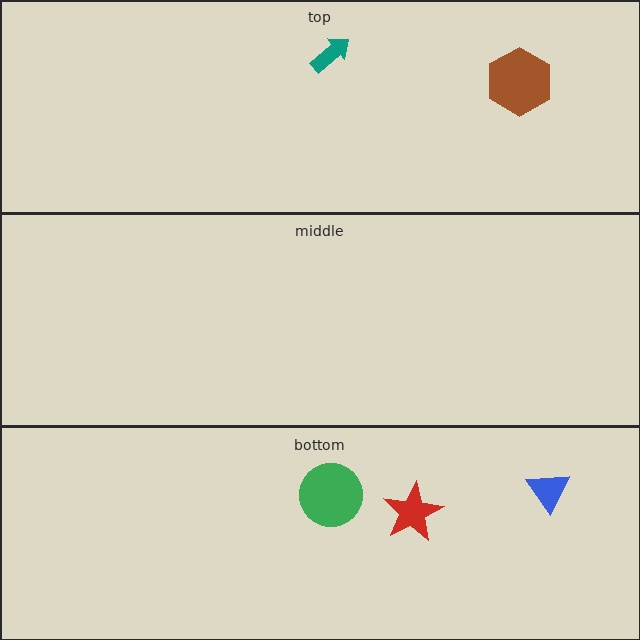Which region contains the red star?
The bottom region.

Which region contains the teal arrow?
The top region.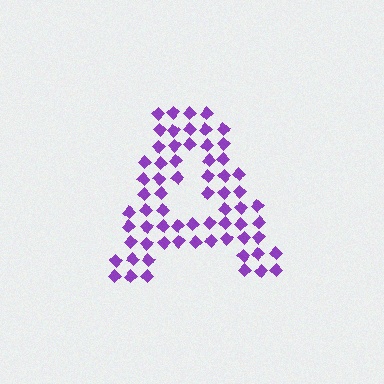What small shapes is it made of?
It is made of small diamonds.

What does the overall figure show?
The overall figure shows the letter A.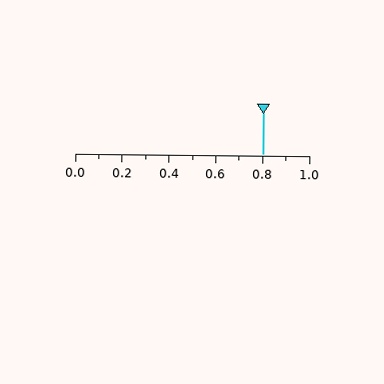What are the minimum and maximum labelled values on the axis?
The axis runs from 0.0 to 1.0.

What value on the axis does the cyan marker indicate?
The marker indicates approximately 0.8.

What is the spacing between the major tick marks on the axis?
The major ticks are spaced 0.2 apart.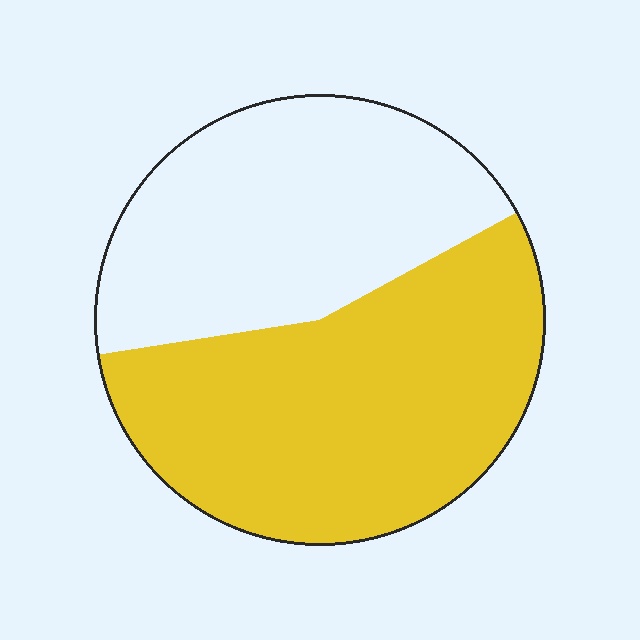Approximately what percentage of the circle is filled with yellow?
Approximately 55%.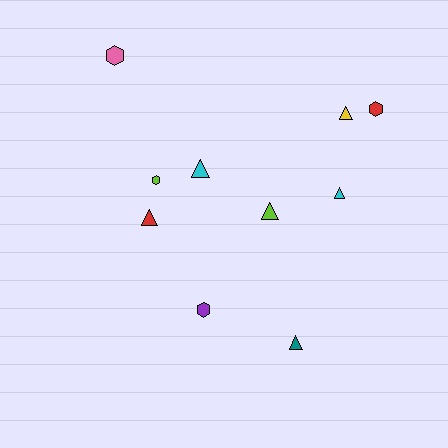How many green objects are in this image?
There are no green objects.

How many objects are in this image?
There are 10 objects.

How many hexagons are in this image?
There are 4 hexagons.